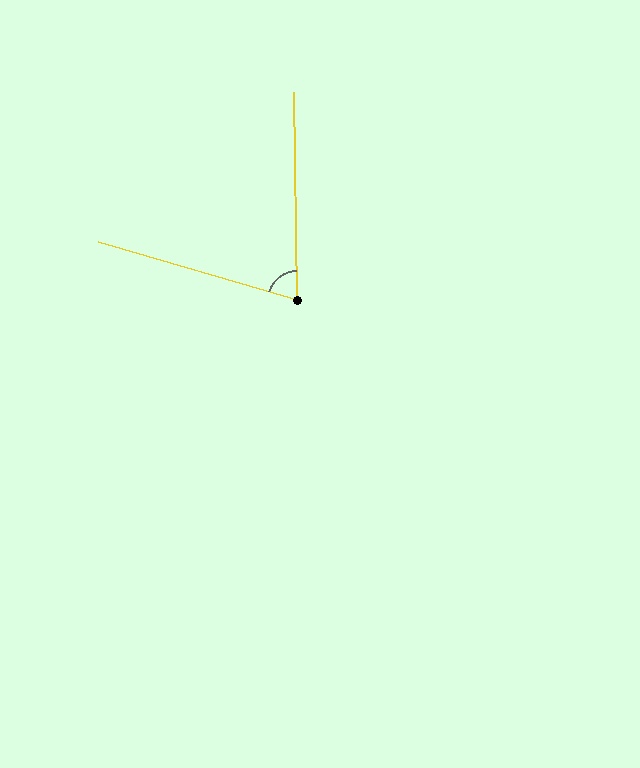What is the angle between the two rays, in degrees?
Approximately 73 degrees.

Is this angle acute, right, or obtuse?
It is acute.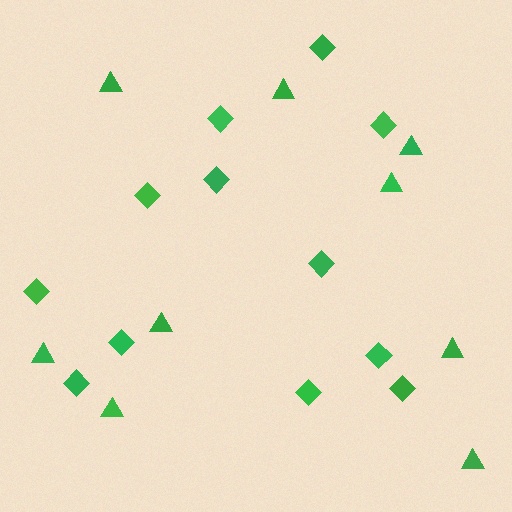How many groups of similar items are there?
There are 2 groups: one group of diamonds (12) and one group of triangles (9).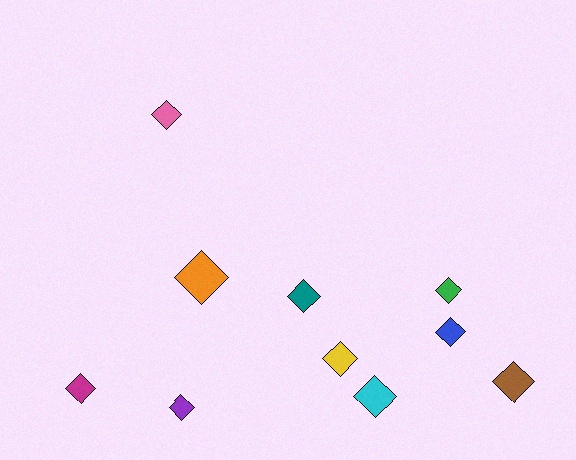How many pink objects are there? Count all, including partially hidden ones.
There is 1 pink object.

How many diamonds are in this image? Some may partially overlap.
There are 10 diamonds.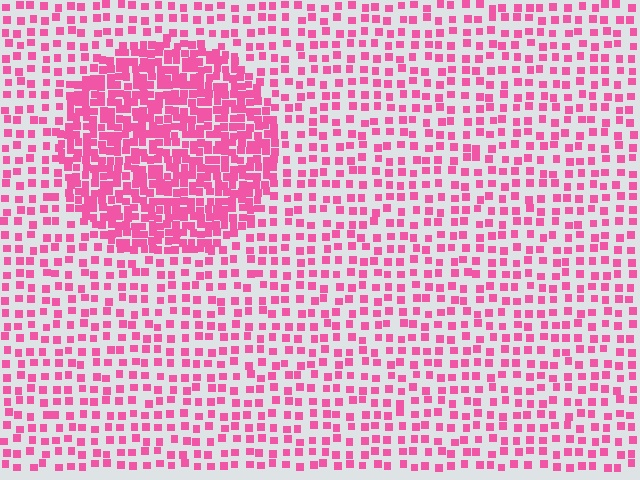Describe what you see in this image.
The image contains small pink elements arranged at two different densities. A circle-shaped region is visible where the elements are more densely packed than the surrounding area.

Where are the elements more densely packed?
The elements are more densely packed inside the circle boundary.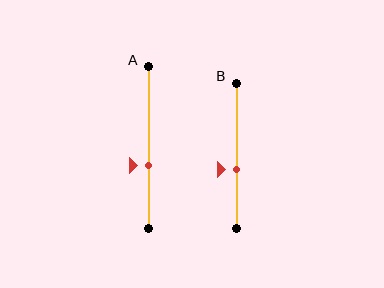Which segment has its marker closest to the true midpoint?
Segment B has its marker closest to the true midpoint.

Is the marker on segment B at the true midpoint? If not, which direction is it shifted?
No, the marker on segment B is shifted downward by about 10% of the segment length.